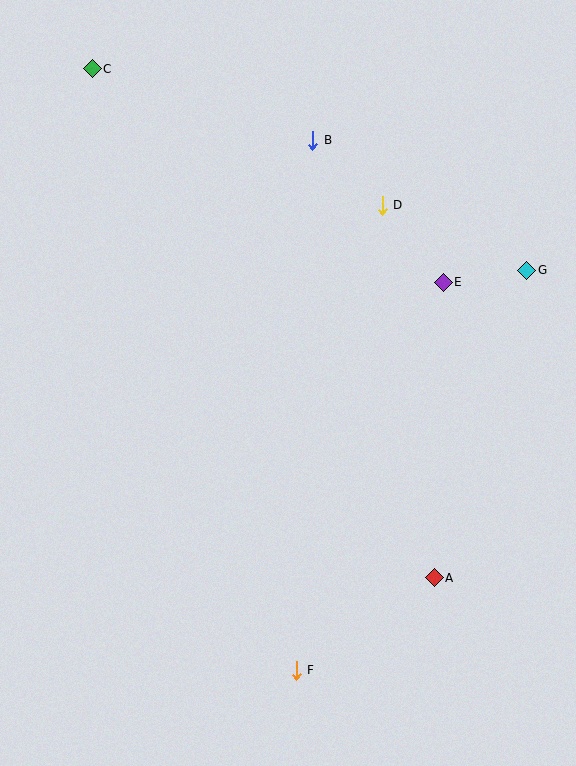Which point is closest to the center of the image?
Point E at (443, 282) is closest to the center.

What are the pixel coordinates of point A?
Point A is at (434, 578).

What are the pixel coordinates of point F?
Point F is at (296, 670).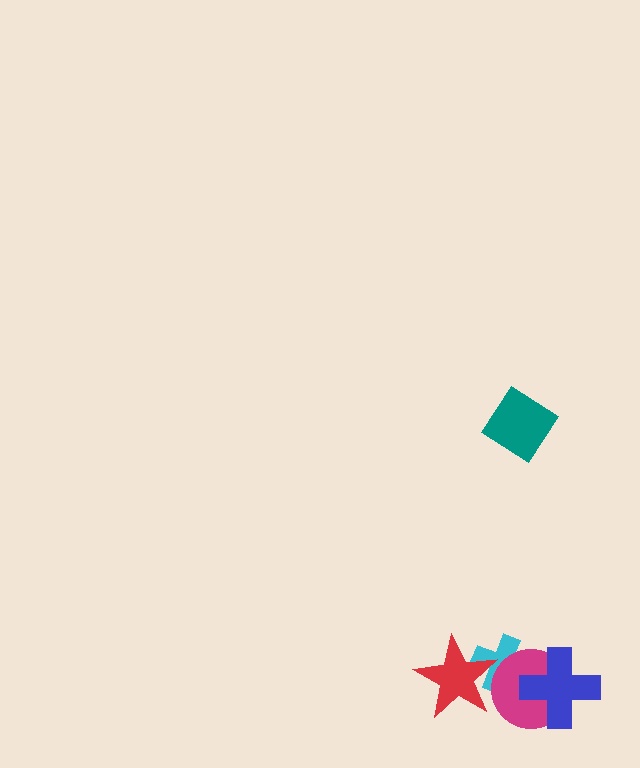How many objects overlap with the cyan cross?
2 objects overlap with the cyan cross.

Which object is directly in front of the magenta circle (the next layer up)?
The blue cross is directly in front of the magenta circle.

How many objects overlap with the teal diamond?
0 objects overlap with the teal diamond.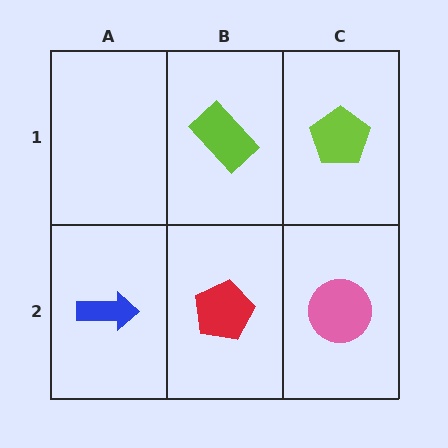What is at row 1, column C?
A lime pentagon.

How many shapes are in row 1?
2 shapes.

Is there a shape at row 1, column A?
No, that cell is empty.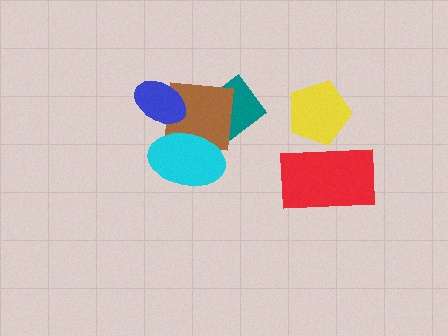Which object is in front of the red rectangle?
The yellow pentagon is in front of the red rectangle.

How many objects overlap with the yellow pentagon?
1 object overlaps with the yellow pentagon.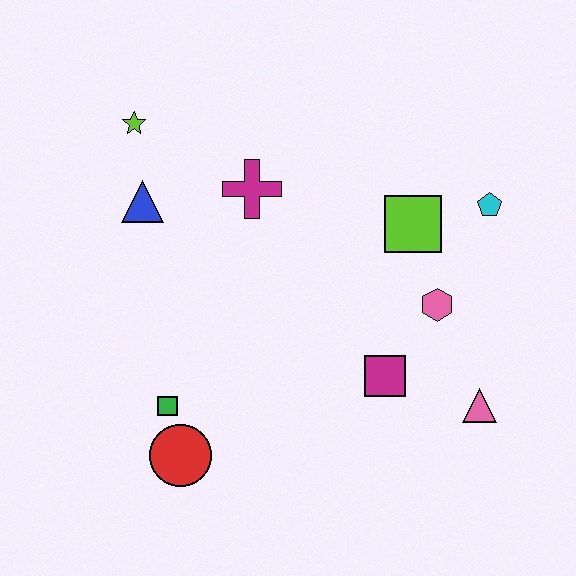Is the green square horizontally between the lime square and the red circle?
No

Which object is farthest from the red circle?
The cyan pentagon is farthest from the red circle.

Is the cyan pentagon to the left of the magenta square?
No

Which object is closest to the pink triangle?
The magenta square is closest to the pink triangle.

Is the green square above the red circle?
Yes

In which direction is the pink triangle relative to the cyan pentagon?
The pink triangle is below the cyan pentagon.